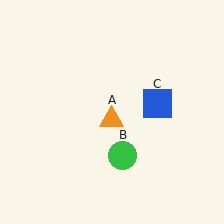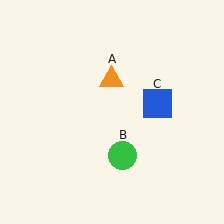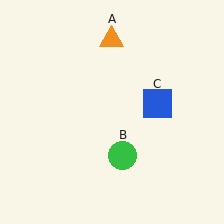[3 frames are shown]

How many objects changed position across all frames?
1 object changed position: orange triangle (object A).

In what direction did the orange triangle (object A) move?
The orange triangle (object A) moved up.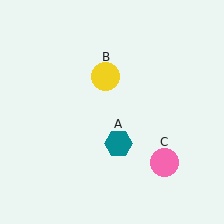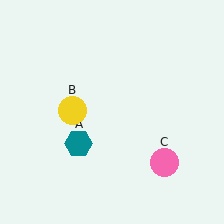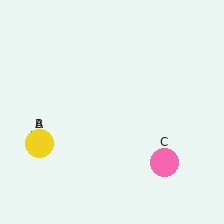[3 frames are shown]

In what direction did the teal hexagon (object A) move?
The teal hexagon (object A) moved left.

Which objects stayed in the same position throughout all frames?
Pink circle (object C) remained stationary.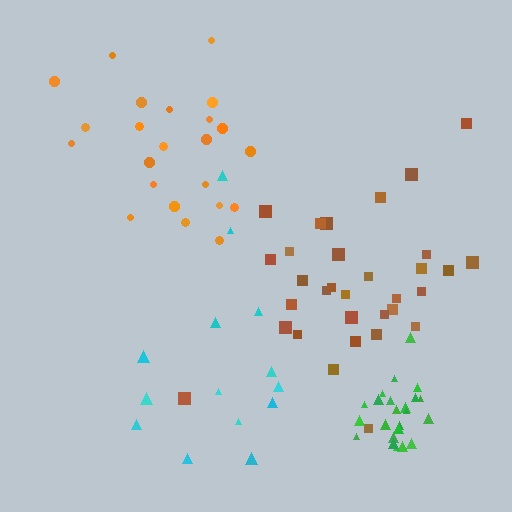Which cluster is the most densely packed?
Green.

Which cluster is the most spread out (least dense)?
Cyan.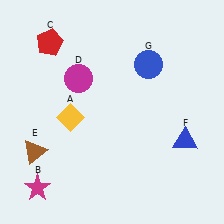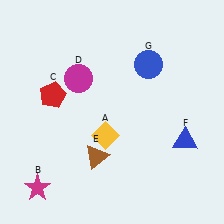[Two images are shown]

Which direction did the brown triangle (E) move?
The brown triangle (E) moved right.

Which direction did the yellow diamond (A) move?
The yellow diamond (A) moved right.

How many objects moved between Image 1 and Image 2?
3 objects moved between the two images.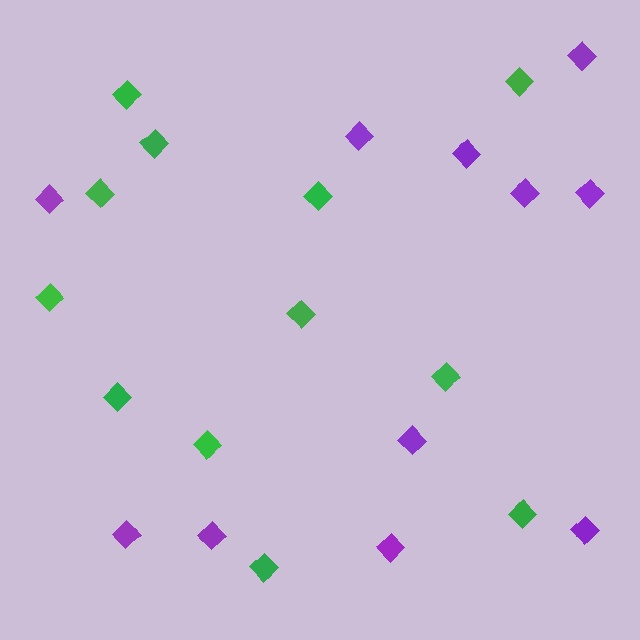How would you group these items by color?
There are 2 groups: one group of green diamonds (12) and one group of purple diamonds (11).